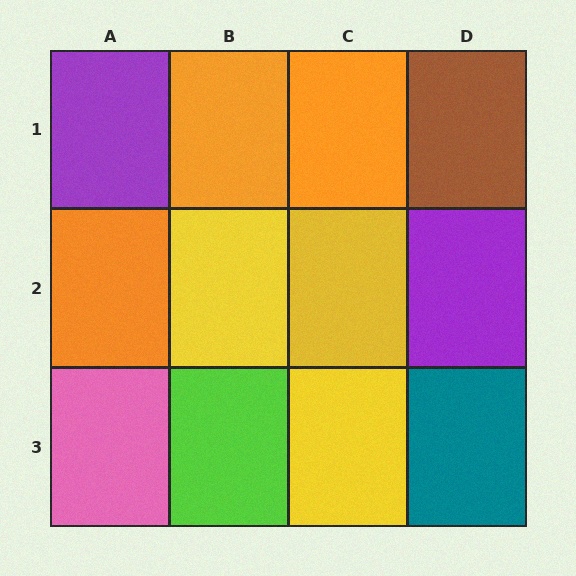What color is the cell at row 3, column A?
Pink.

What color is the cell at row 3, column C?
Yellow.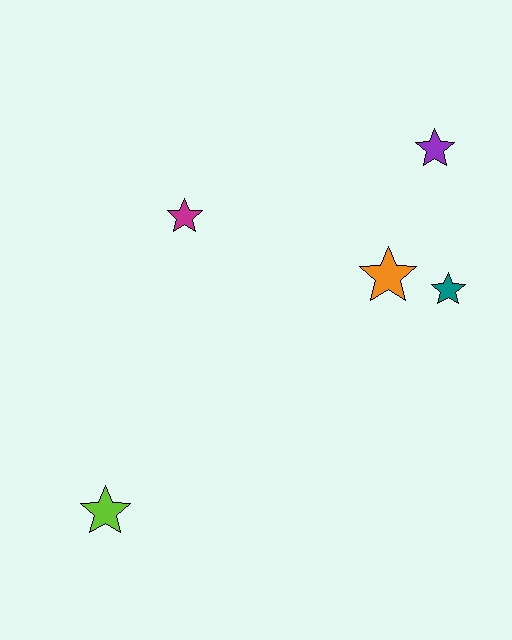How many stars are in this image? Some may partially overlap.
There are 5 stars.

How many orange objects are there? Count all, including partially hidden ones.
There is 1 orange object.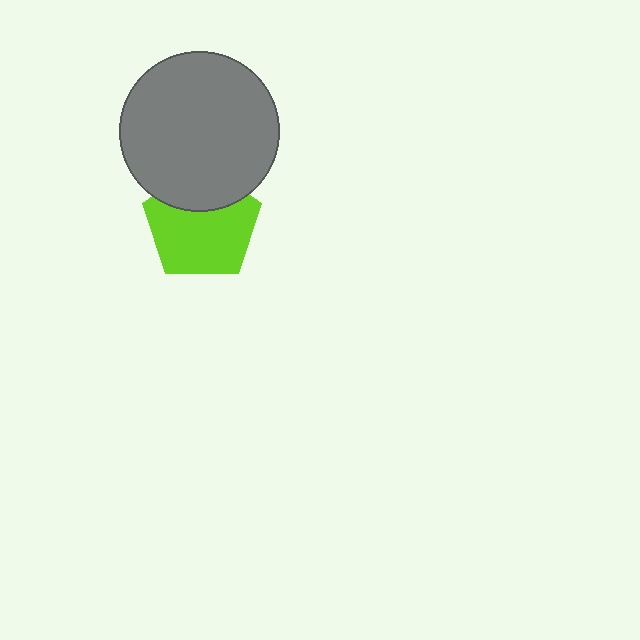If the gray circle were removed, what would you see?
You would see the complete lime pentagon.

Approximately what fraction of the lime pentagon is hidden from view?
Roughly 30% of the lime pentagon is hidden behind the gray circle.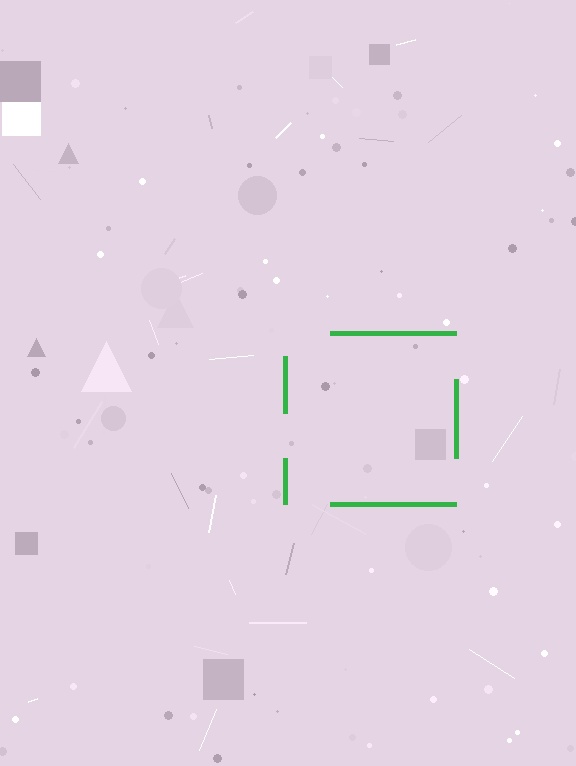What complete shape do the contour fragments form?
The contour fragments form a square.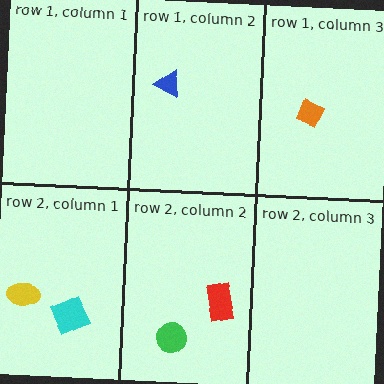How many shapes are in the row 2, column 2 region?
2.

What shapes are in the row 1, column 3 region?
The orange diamond.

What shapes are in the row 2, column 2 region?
The red rectangle, the green circle.